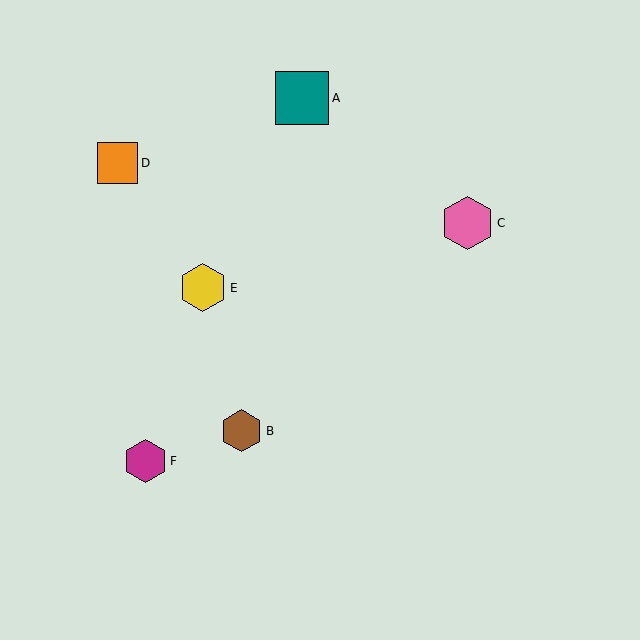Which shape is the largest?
The teal square (labeled A) is the largest.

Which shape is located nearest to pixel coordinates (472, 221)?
The pink hexagon (labeled C) at (467, 223) is nearest to that location.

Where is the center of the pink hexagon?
The center of the pink hexagon is at (467, 223).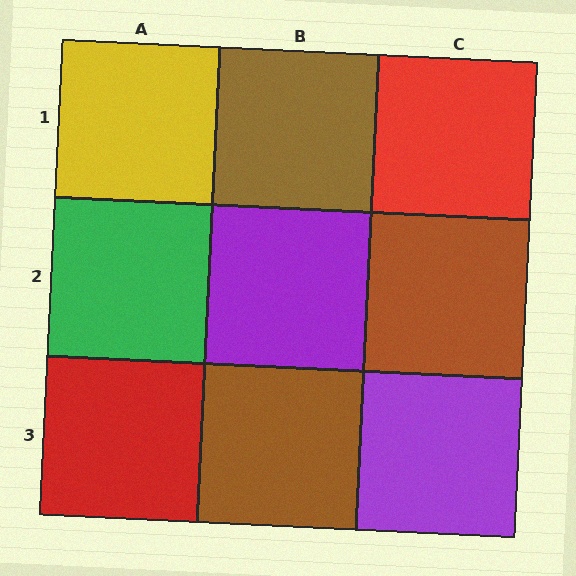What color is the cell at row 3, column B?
Brown.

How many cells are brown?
3 cells are brown.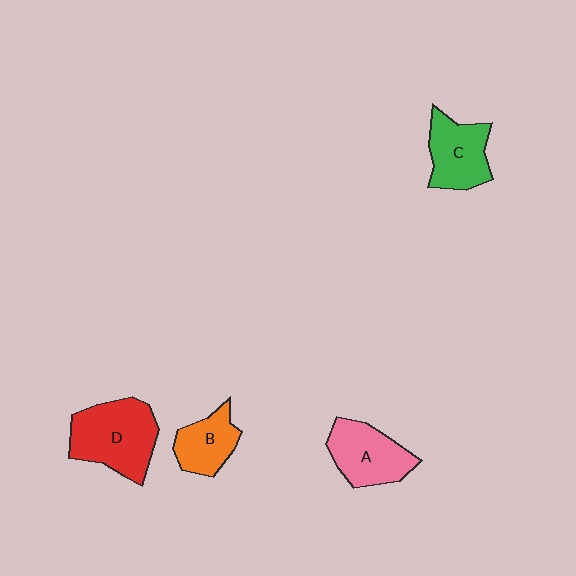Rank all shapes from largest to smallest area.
From largest to smallest: D (red), A (pink), C (green), B (orange).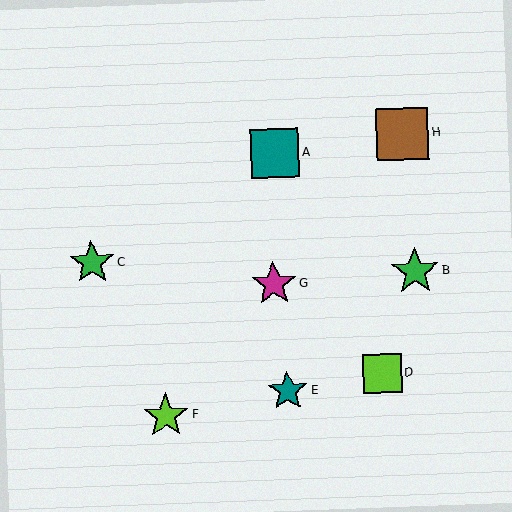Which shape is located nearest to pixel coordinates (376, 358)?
The lime square (labeled D) at (382, 373) is nearest to that location.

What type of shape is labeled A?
Shape A is a teal square.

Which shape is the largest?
The brown square (labeled H) is the largest.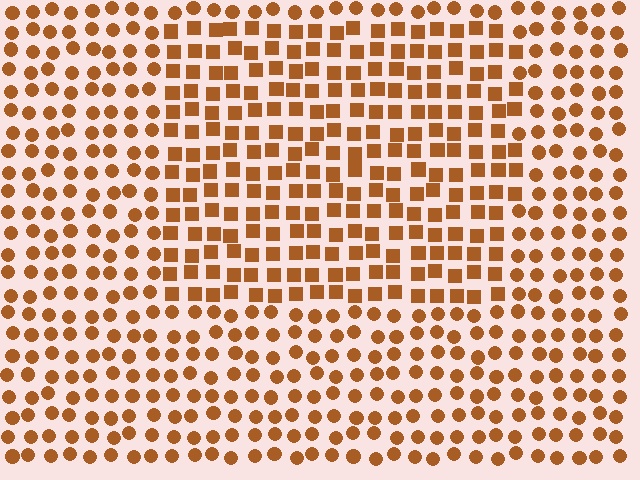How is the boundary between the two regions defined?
The boundary is defined by a change in element shape: squares inside vs. circles outside. All elements share the same color and spacing.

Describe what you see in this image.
The image is filled with small brown elements arranged in a uniform grid. A rectangle-shaped region contains squares, while the surrounding area contains circles. The boundary is defined purely by the change in element shape.